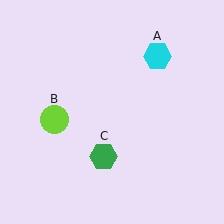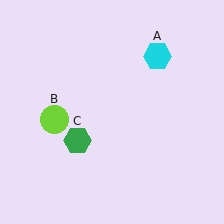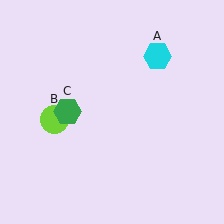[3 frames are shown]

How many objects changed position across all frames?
1 object changed position: green hexagon (object C).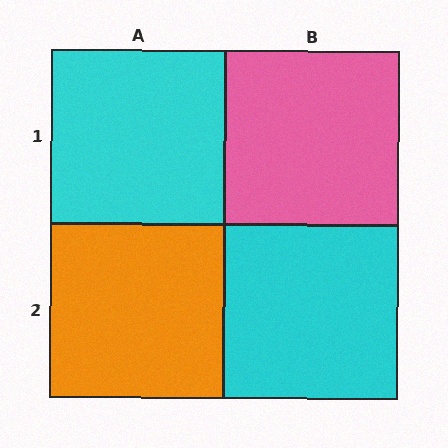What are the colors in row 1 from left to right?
Cyan, pink.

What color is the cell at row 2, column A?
Orange.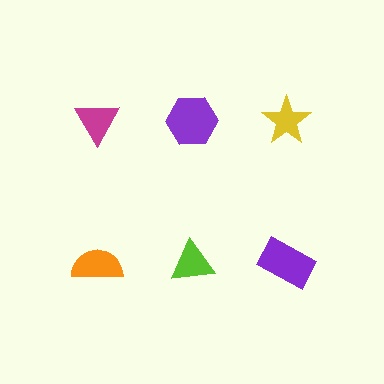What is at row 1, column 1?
A magenta triangle.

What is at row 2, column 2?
A lime triangle.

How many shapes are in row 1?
3 shapes.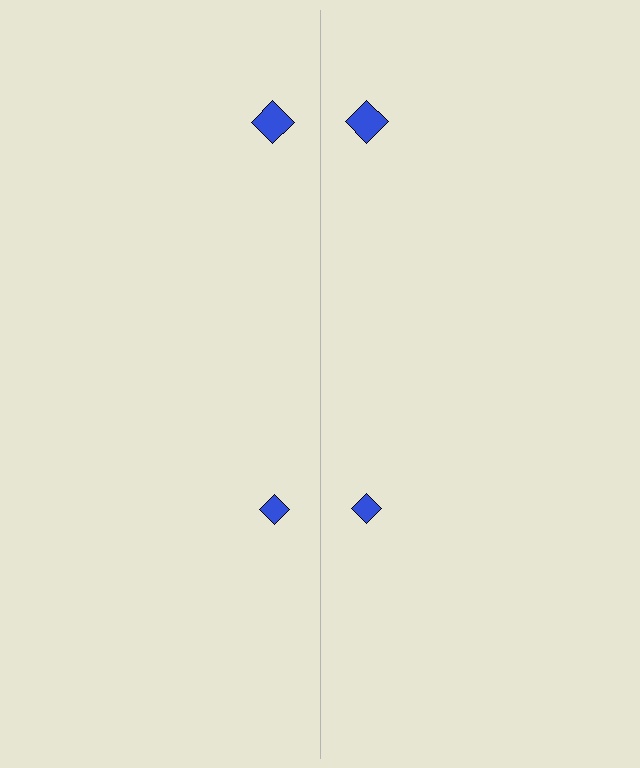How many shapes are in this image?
There are 4 shapes in this image.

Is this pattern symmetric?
Yes, this pattern has bilateral (reflection) symmetry.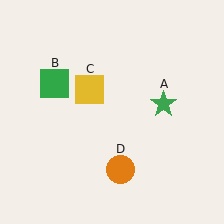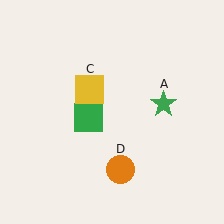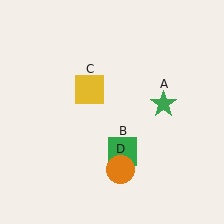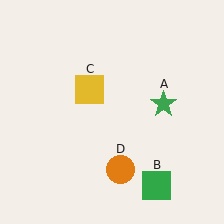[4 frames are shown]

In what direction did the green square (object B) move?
The green square (object B) moved down and to the right.